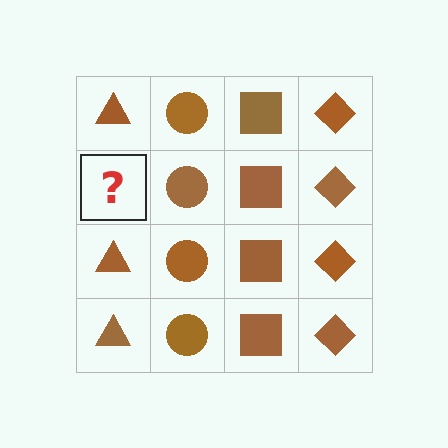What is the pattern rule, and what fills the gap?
The rule is that each column has a consistent shape. The gap should be filled with a brown triangle.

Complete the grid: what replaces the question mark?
The question mark should be replaced with a brown triangle.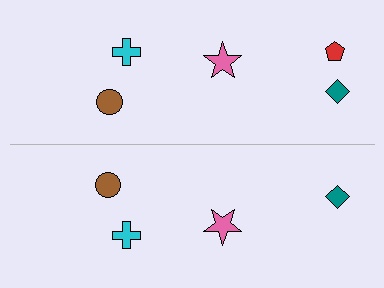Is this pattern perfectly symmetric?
No, the pattern is not perfectly symmetric. A red pentagon is missing from the bottom side.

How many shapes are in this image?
There are 9 shapes in this image.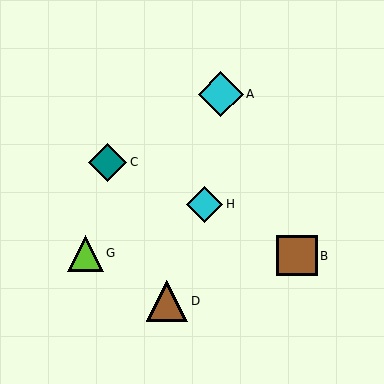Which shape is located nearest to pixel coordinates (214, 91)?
The cyan diamond (labeled A) at (221, 94) is nearest to that location.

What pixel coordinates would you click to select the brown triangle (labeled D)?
Click at (167, 301) to select the brown triangle D.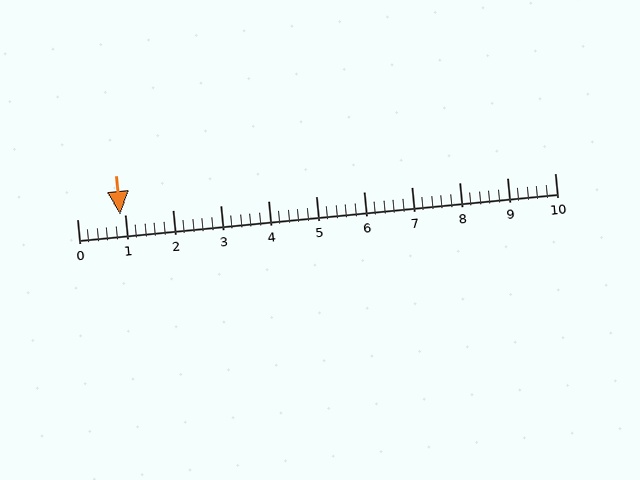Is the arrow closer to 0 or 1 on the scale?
The arrow is closer to 1.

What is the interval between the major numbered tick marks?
The major tick marks are spaced 1 units apart.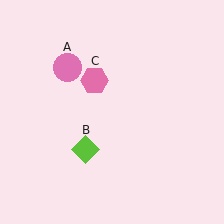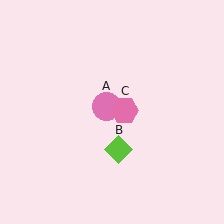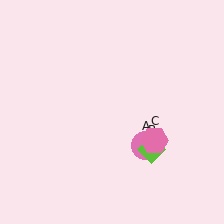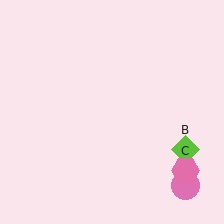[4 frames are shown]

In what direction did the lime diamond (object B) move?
The lime diamond (object B) moved right.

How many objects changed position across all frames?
3 objects changed position: pink circle (object A), lime diamond (object B), pink hexagon (object C).